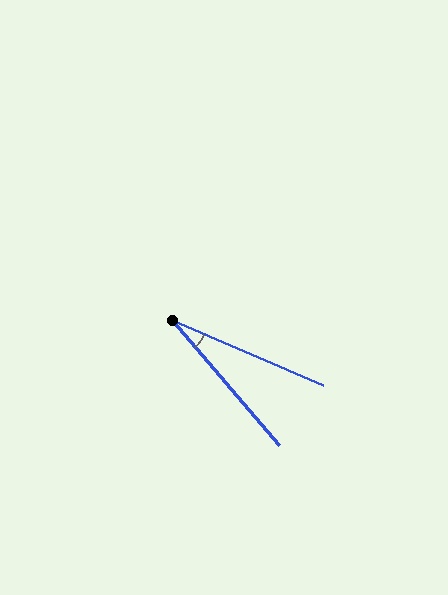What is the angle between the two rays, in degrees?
Approximately 26 degrees.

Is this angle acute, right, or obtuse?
It is acute.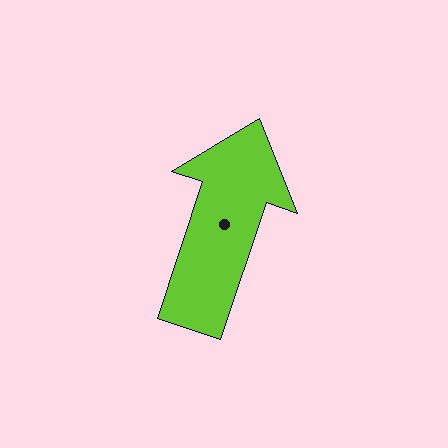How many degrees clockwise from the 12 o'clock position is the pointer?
Approximately 19 degrees.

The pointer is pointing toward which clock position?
Roughly 1 o'clock.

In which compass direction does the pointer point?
North.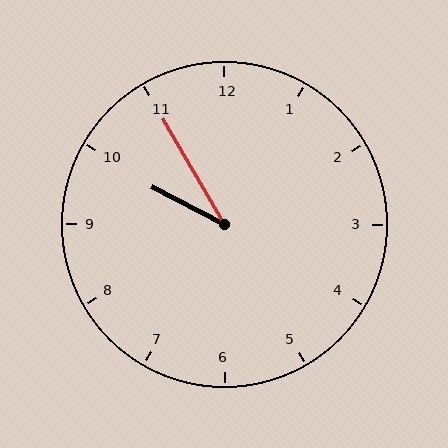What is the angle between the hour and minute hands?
Approximately 32 degrees.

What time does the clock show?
9:55.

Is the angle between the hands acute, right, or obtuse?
It is acute.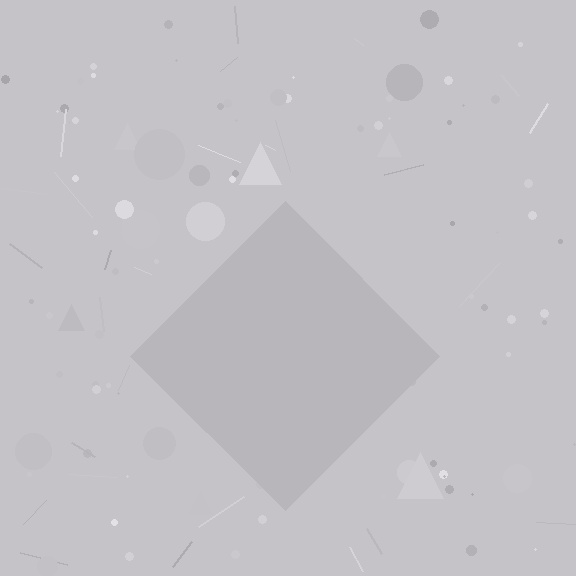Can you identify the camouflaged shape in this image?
The camouflaged shape is a diamond.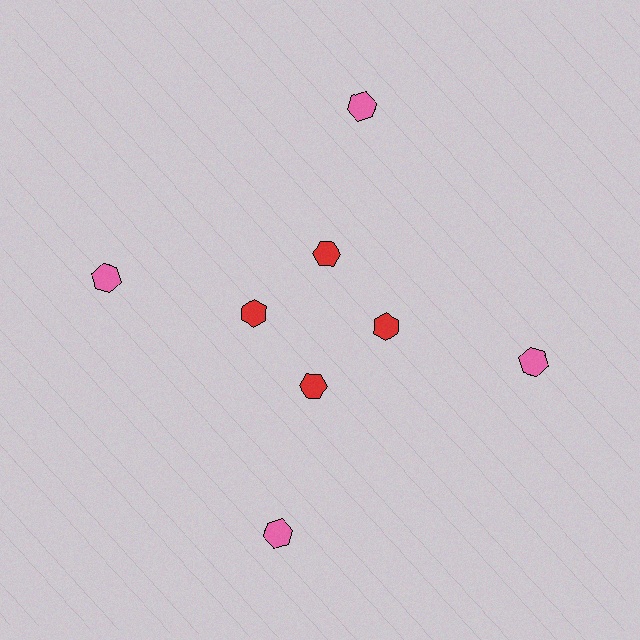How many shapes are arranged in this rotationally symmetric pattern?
There are 8 shapes, arranged in 4 groups of 2.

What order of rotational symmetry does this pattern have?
This pattern has 4-fold rotational symmetry.